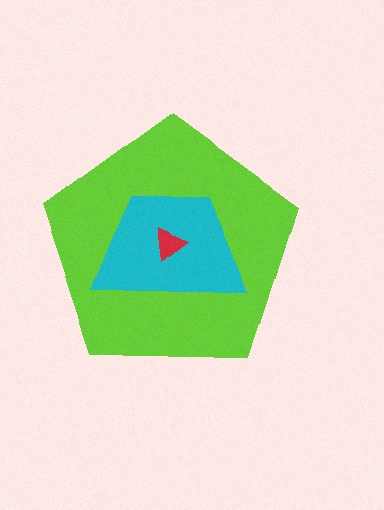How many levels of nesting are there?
3.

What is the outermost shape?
The lime pentagon.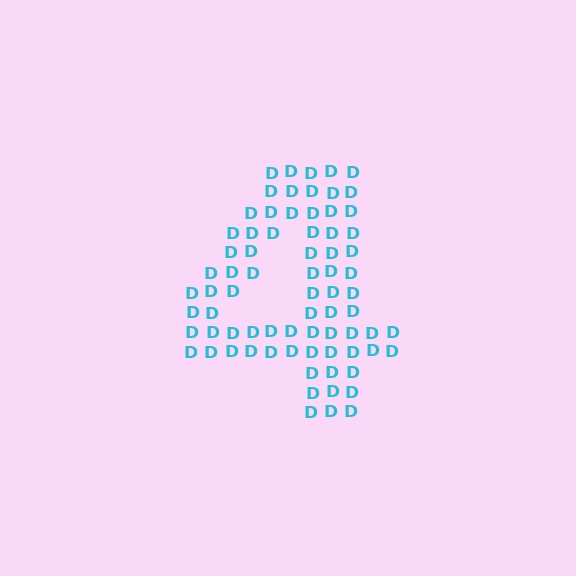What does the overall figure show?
The overall figure shows the digit 4.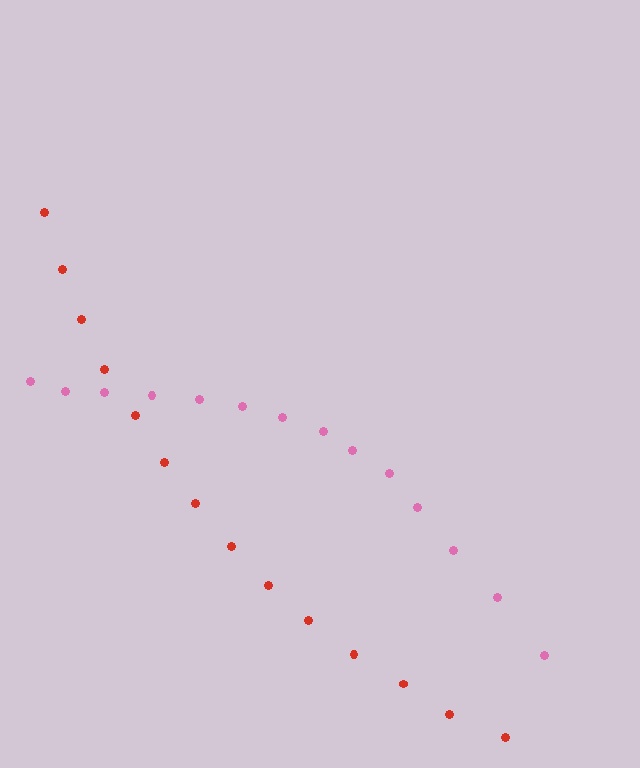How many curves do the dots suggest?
There are 2 distinct paths.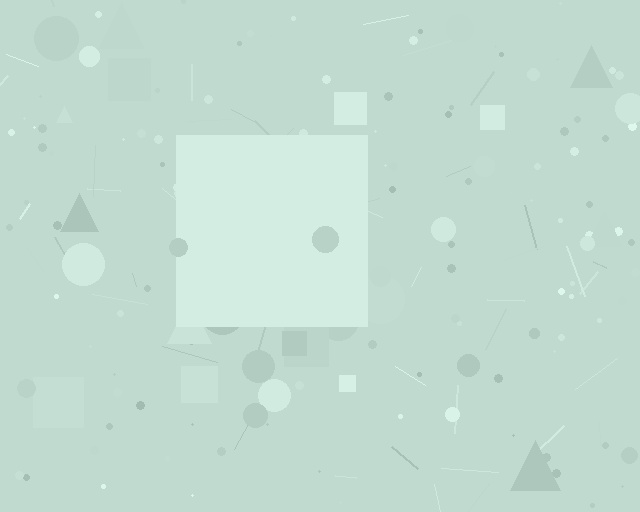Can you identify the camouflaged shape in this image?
The camouflaged shape is a square.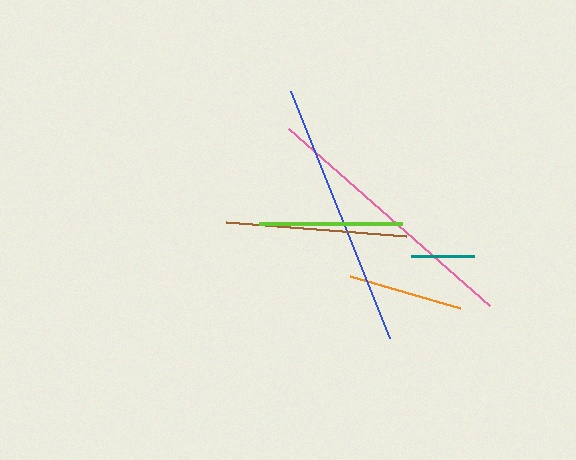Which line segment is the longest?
The pink line is the longest at approximately 268 pixels.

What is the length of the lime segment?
The lime segment is approximately 143 pixels long.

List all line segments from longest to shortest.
From longest to shortest: pink, blue, brown, lime, orange, teal.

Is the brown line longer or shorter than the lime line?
The brown line is longer than the lime line.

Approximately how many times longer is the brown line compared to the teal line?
The brown line is approximately 2.8 times the length of the teal line.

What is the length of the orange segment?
The orange segment is approximately 114 pixels long.